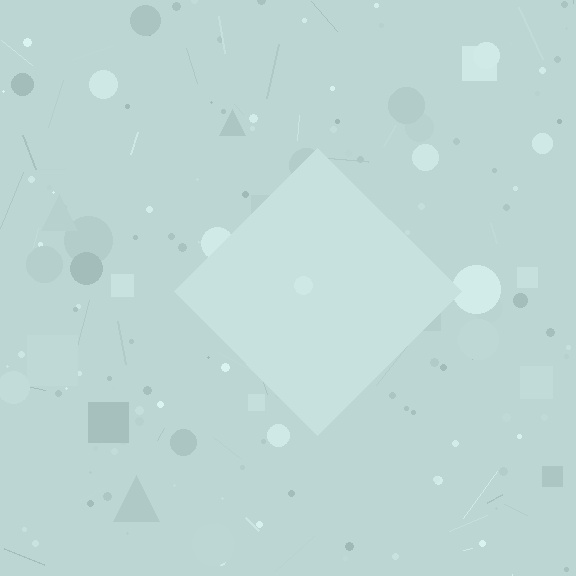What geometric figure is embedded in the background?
A diamond is embedded in the background.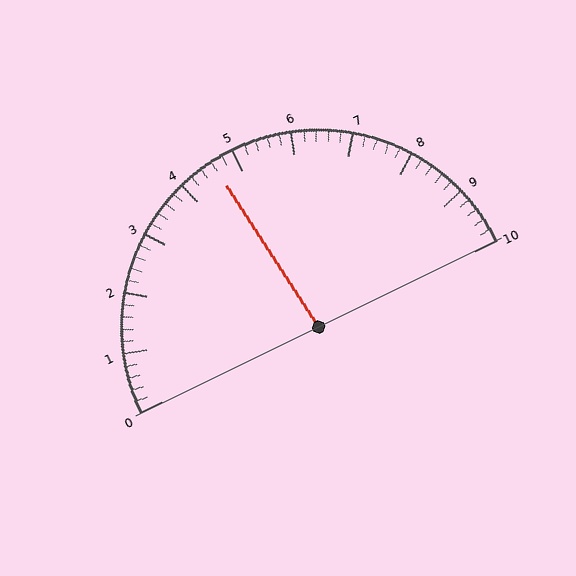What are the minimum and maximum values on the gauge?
The gauge ranges from 0 to 10.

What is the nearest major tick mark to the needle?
The nearest major tick mark is 5.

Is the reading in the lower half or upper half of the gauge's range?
The reading is in the lower half of the range (0 to 10).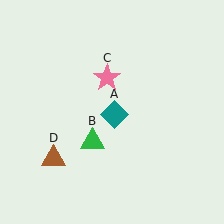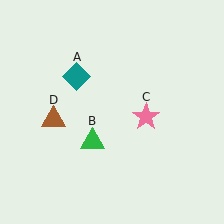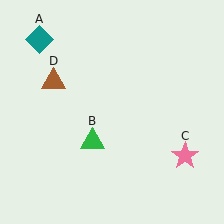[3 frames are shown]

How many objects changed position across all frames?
3 objects changed position: teal diamond (object A), pink star (object C), brown triangle (object D).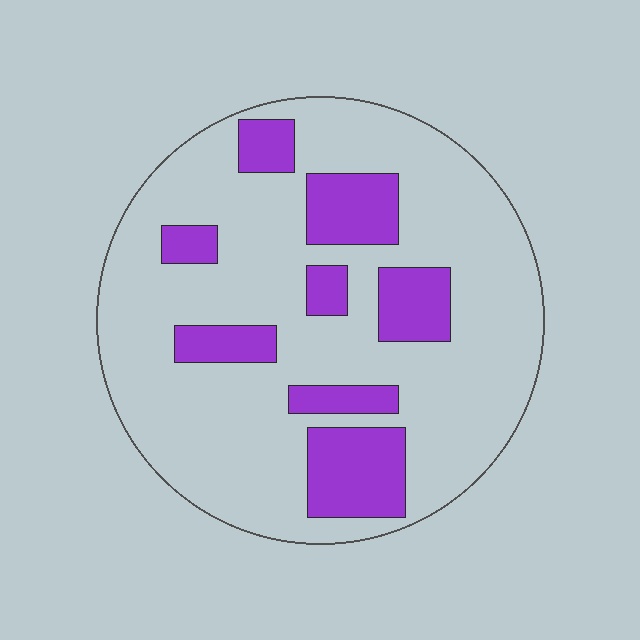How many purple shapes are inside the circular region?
8.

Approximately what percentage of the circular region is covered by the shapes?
Approximately 25%.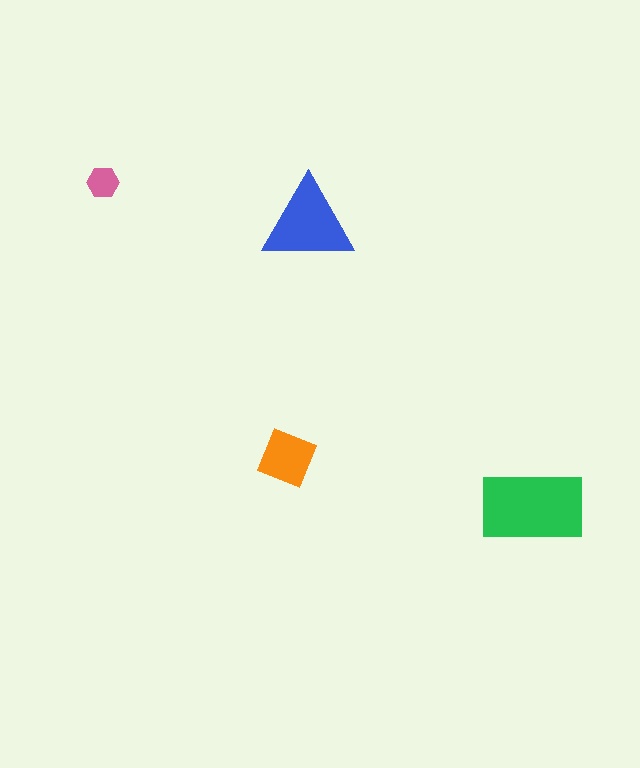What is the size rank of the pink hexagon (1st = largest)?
4th.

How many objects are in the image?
There are 4 objects in the image.